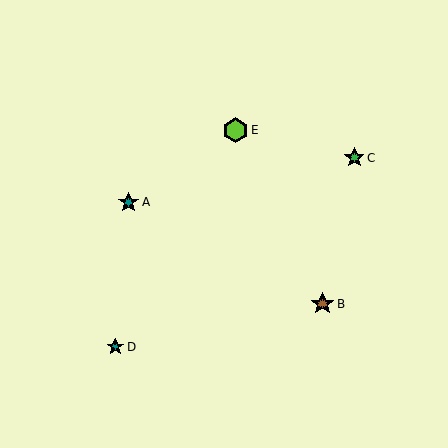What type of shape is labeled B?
Shape B is a brown star.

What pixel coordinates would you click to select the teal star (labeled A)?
Click at (128, 202) to select the teal star A.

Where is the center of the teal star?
The center of the teal star is at (115, 347).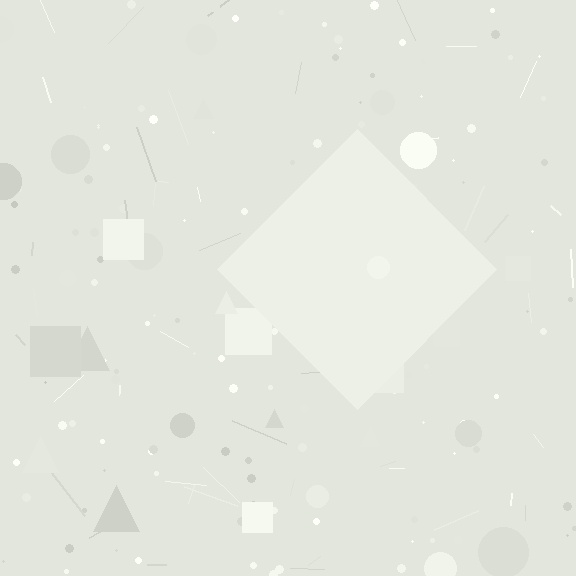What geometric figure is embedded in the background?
A diamond is embedded in the background.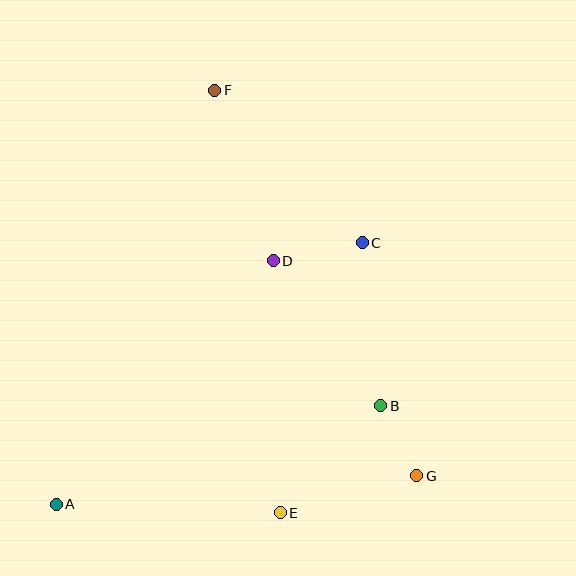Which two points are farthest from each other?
Points A and F are farthest from each other.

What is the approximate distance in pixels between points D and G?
The distance between D and G is approximately 259 pixels.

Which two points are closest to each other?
Points B and G are closest to each other.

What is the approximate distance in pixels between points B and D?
The distance between B and D is approximately 180 pixels.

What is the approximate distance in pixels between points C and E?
The distance between C and E is approximately 282 pixels.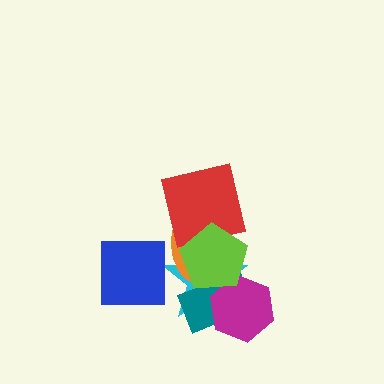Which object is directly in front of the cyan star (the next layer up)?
The teal rectangle is directly in front of the cyan star.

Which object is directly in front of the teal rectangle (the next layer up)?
The orange ellipse is directly in front of the teal rectangle.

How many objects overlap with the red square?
3 objects overlap with the red square.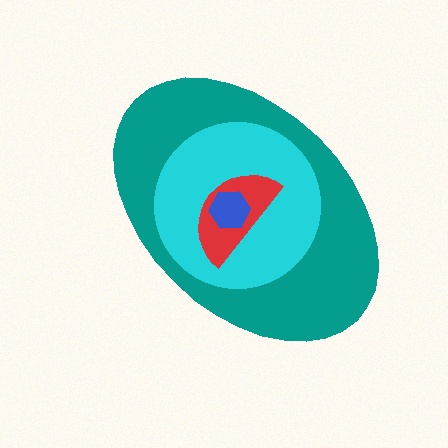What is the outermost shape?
The teal ellipse.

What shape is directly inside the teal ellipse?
The cyan circle.